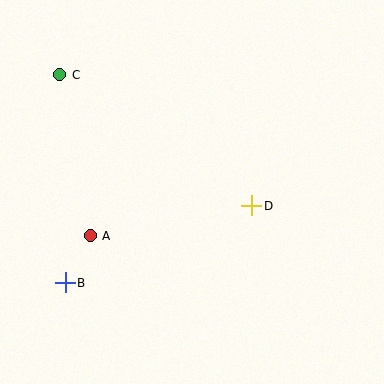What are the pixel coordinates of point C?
Point C is at (60, 75).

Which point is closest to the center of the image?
Point D at (252, 206) is closest to the center.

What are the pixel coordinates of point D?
Point D is at (252, 206).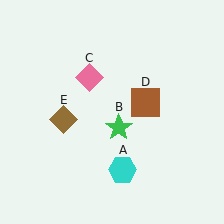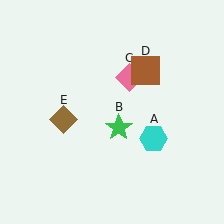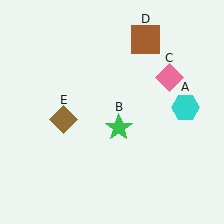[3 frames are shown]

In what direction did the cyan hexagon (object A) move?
The cyan hexagon (object A) moved up and to the right.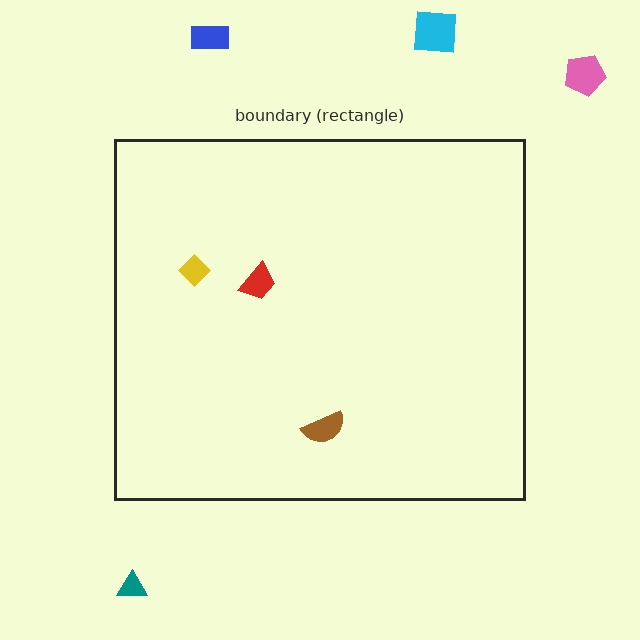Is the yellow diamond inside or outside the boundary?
Inside.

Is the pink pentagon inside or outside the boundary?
Outside.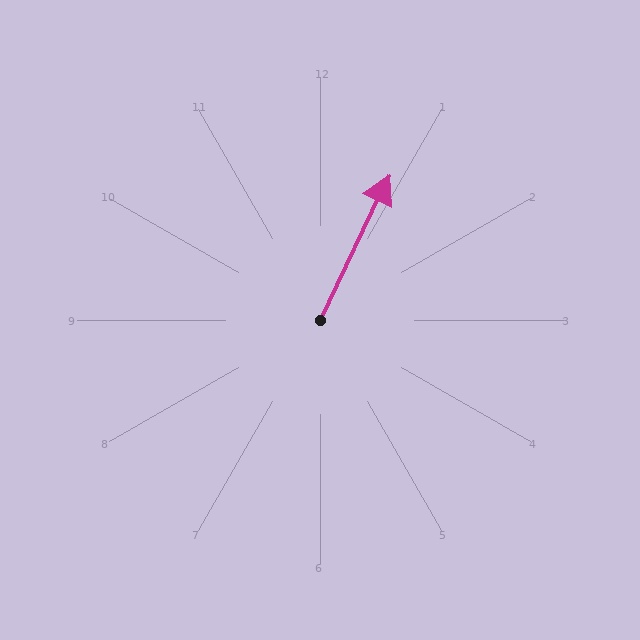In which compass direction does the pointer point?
Northeast.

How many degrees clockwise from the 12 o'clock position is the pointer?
Approximately 26 degrees.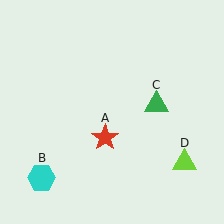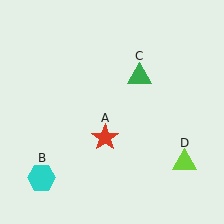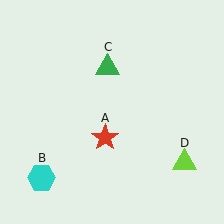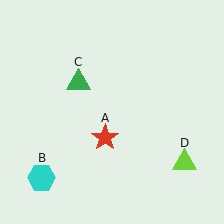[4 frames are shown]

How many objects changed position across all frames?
1 object changed position: green triangle (object C).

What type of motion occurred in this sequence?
The green triangle (object C) rotated counterclockwise around the center of the scene.